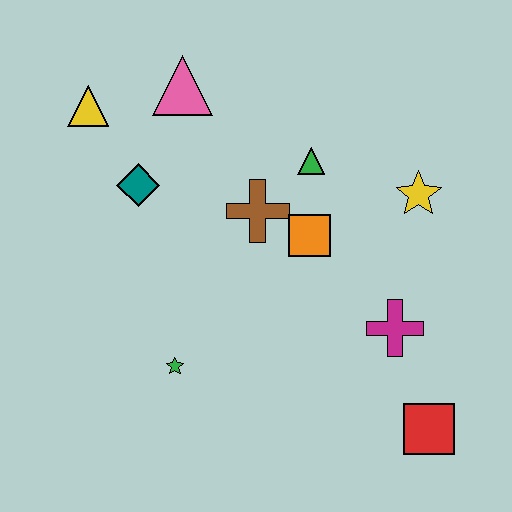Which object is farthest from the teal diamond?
The red square is farthest from the teal diamond.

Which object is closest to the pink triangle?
The yellow triangle is closest to the pink triangle.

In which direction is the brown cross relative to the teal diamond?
The brown cross is to the right of the teal diamond.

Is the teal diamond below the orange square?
No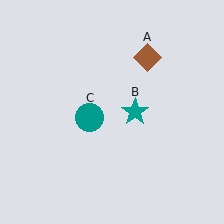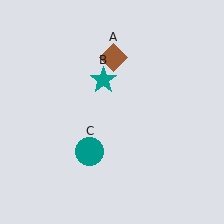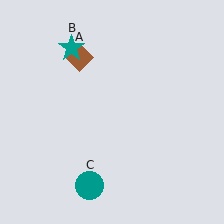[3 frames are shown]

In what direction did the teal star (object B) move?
The teal star (object B) moved up and to the left.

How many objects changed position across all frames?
3 objects changed position: brown diamond (object A), teal star (object B), teal circle (object C).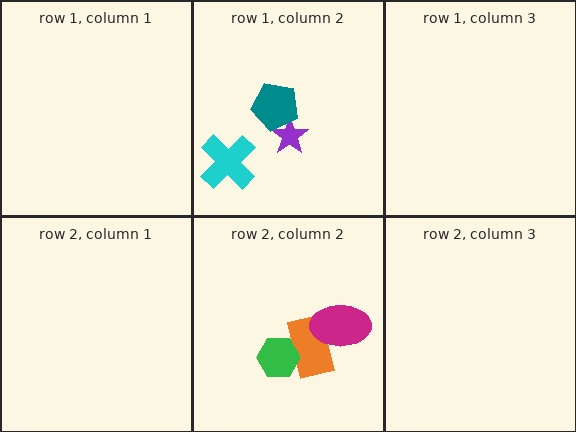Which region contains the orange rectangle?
The row 2, column 2 region.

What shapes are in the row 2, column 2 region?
The orange rectangle, the magenta ellipse, the green hexagon.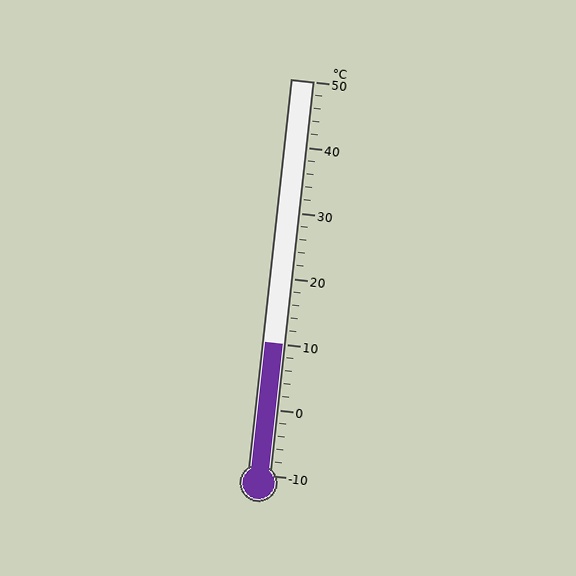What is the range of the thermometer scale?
The thermometer scale ranges from -10°C to 50°C.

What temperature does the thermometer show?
The thermometer shows approximately 10°C.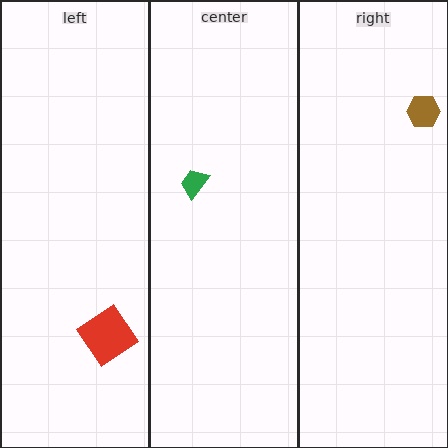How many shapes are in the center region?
1.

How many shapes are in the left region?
1.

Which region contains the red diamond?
The left region.